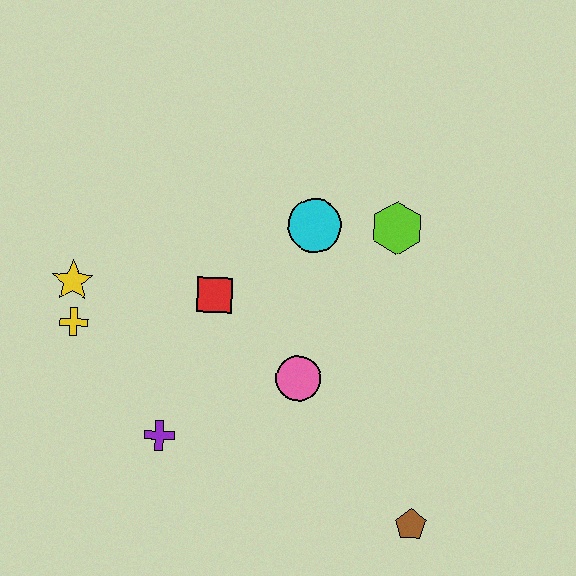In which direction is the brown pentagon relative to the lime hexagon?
The brown pentagon is below the lime hexagon.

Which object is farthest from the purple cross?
The lime hexagon is farthest from the purple cross.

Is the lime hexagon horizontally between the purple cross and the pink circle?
No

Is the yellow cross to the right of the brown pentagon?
No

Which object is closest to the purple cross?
The yellow cross is closest to the purple cross.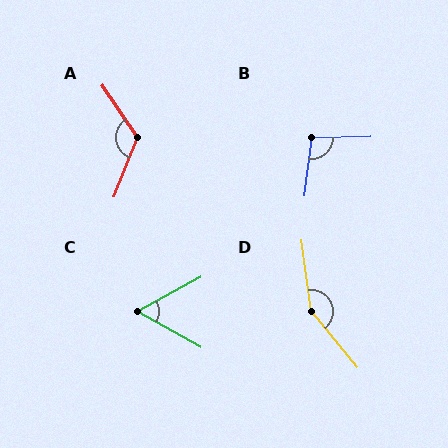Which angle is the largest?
D, at approximately 148 degrees.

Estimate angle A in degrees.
Approximately 125 degrees.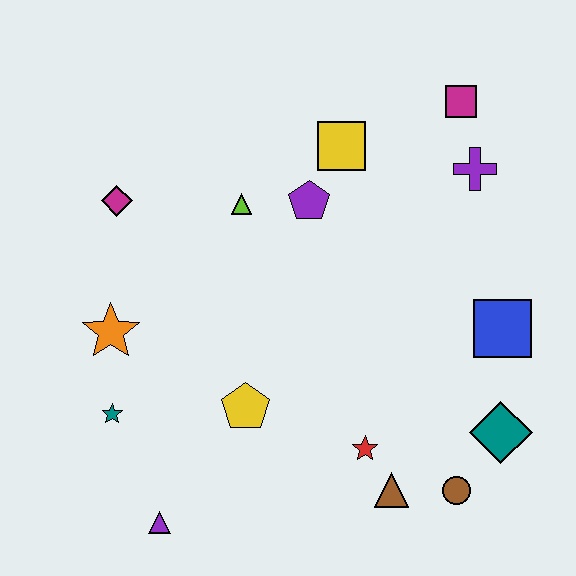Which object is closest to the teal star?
The orange star is closest to the teal star.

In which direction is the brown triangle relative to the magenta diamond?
The brown triangle is below the magenta diamond.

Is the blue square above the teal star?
Yes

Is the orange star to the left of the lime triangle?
Yes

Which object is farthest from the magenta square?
The purple triangle is farthest from the magenta square.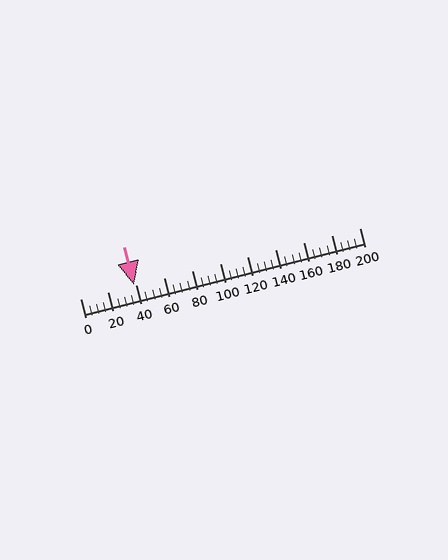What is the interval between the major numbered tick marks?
The major tick marks are spaced 20 units apart.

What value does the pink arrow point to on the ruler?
The pink arrow points to approximately 38.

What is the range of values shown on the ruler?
The ruler shows values from 0 to 200.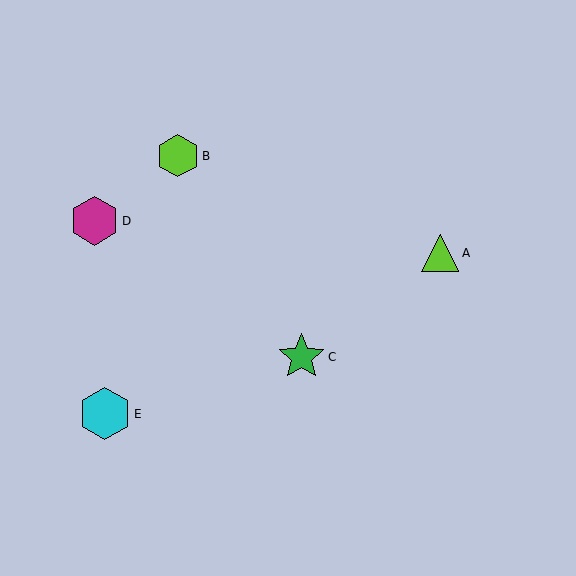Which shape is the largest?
The cyan hexagon (labeled E) is the largest.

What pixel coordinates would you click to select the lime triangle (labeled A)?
Click at (440, 253) to select the lime triangle A.